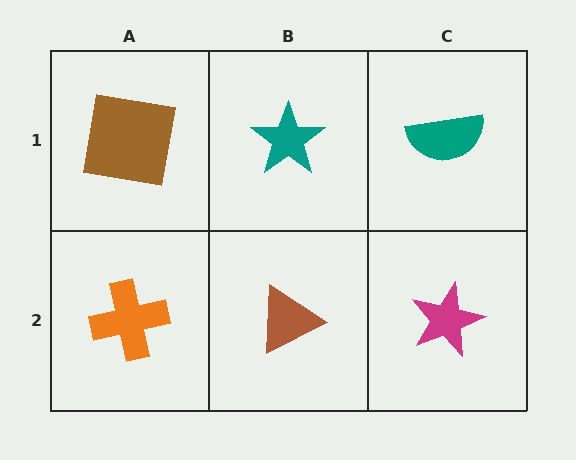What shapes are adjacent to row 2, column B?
A teal star (row 1, column B), an orange cross (row 2, column A), a magenta star (row 2, column C).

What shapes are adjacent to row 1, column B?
A brown triangle (row 2, column B), a brown square (row 1, column A), a teal semicircle (row 1, column C).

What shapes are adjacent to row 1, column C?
A magenta star (row 2, column C), a teal star (row 1, column B).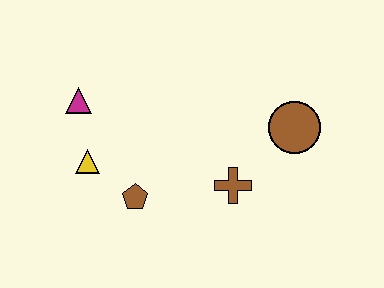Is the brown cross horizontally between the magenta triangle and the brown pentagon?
No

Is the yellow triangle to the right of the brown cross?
No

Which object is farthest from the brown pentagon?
The brown circle is farthest from the brown pentagon.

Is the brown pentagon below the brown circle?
Yes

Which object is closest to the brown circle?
The brown cross is closest to the brown circle.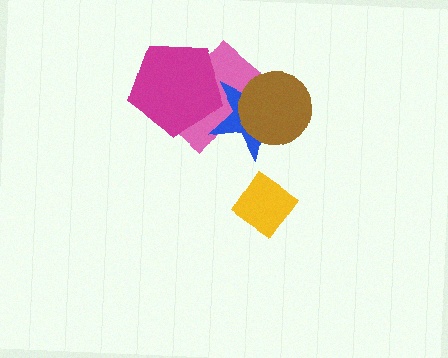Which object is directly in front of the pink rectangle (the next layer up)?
The magenta pentagon is directly in front of the pink rectangle.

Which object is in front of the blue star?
The brown circle is in front of the blue star.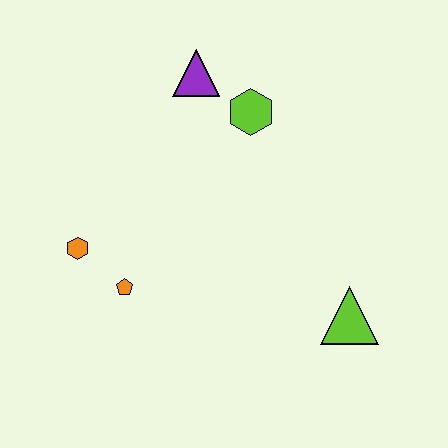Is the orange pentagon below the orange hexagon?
Yes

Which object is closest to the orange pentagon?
The orange hexagon is closest to the orange pentagon.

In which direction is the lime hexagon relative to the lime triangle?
The lime hexagon is above the lime triangle.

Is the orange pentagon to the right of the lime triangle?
No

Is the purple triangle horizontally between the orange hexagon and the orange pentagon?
No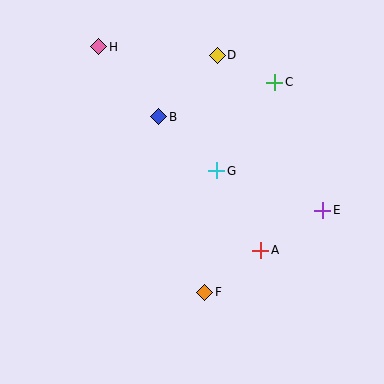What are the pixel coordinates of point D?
Point D is at (217, 55).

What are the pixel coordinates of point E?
Point E is at (323, 210).